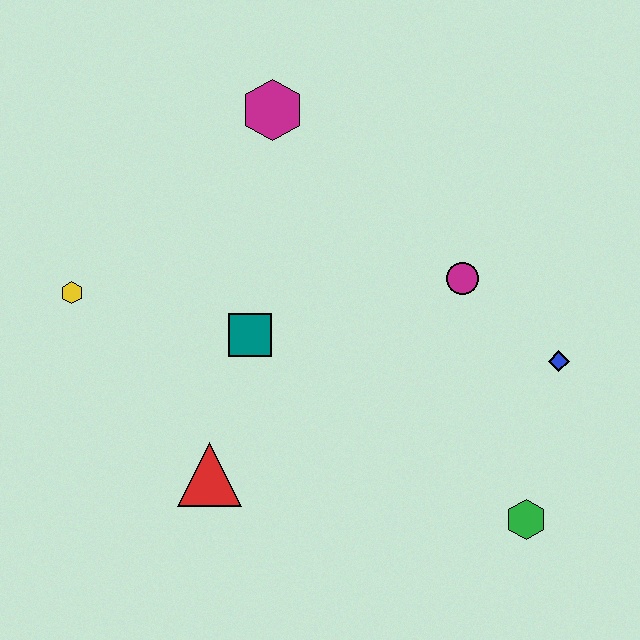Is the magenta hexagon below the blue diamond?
No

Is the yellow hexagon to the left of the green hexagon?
Yes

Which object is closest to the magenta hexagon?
The teal square is closest to the magenta hexagon.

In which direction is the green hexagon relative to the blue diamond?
The green hexagon is below the blue diamond.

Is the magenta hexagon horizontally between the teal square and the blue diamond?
Yes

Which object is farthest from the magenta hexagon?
The green hexagon is farthest from the magenta hexagon.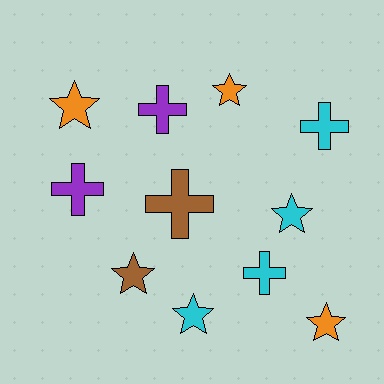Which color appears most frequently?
Cyan, with 4 objects.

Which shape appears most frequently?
Star, with 6 objects.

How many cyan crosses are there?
There are 2 cyan crosses.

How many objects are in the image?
There are 11 objects.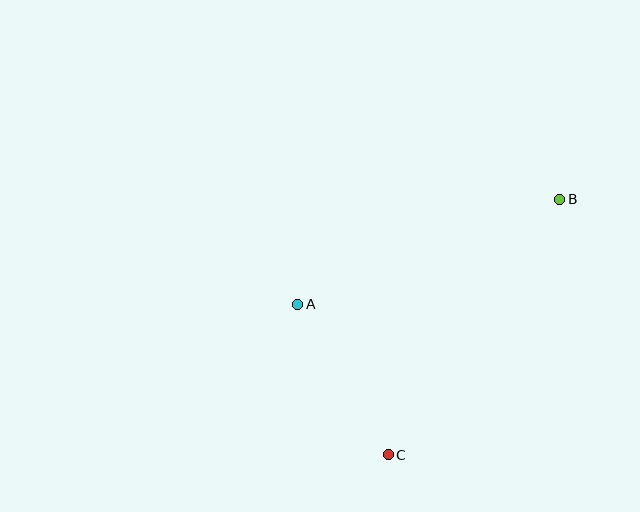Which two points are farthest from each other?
Points B and C are farthest from each other.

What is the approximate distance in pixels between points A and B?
The distance between A and B is approximately 282 pixels.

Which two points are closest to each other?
Points A and C are closest to each other.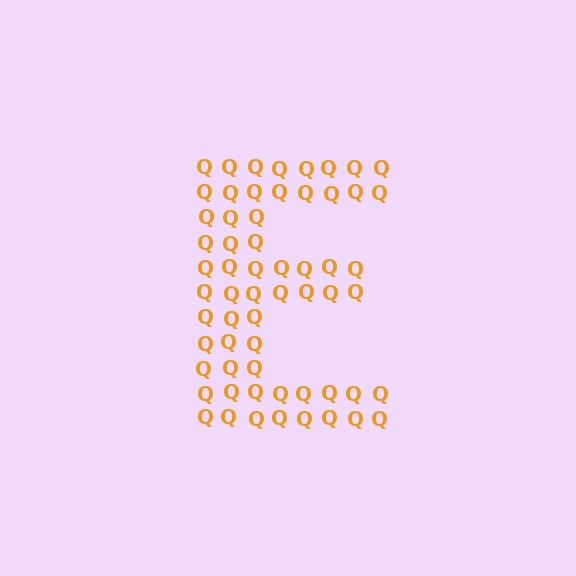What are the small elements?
The small elements are letter Q's.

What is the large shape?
The large shape is the letter E.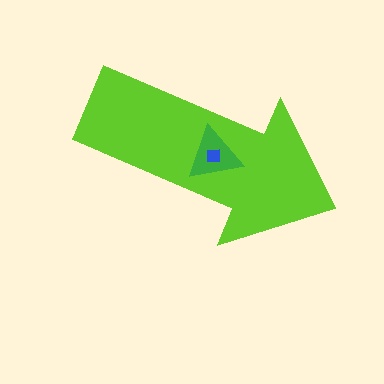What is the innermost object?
The blue square.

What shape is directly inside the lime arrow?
The green triangle.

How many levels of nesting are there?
3.